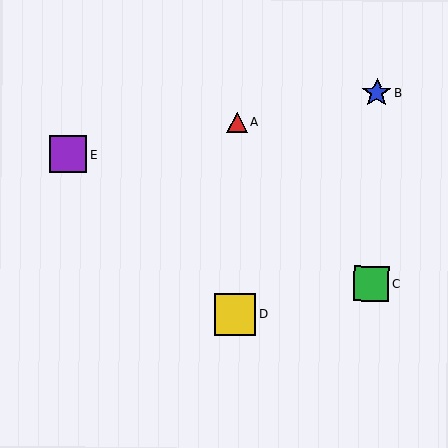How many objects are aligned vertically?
2 objects (A, D) are aligned vertically.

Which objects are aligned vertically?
Objects A, D are aligned vertically.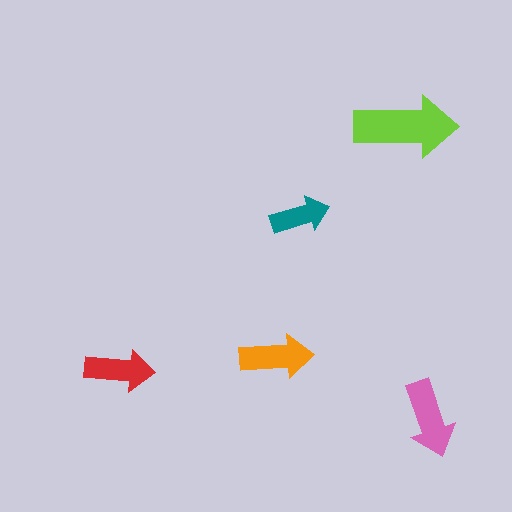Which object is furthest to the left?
The red arrow is leftmost.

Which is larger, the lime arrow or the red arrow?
The lime one.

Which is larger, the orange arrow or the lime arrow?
The lime one.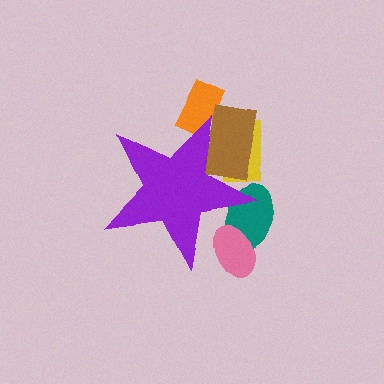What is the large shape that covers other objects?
A purple star.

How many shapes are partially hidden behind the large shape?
5 shapes are partially hidden.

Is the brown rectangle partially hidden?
Yes, the brown rectangle is partially hidden behind the purple star.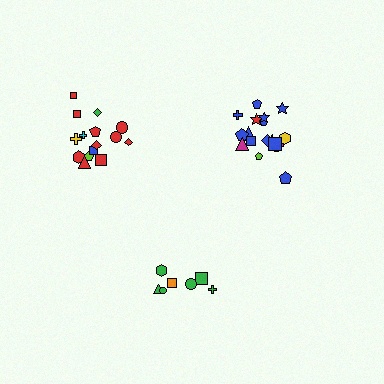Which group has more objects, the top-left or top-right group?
The top-right group.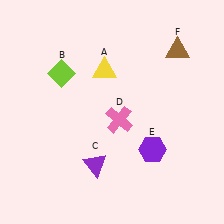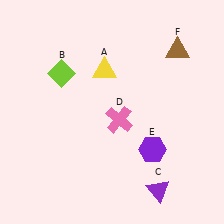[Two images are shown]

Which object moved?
The purple triangle (C) moved right.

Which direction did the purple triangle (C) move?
The purple triangle (C) moved right.